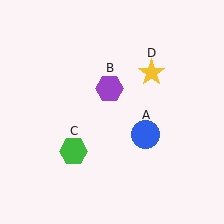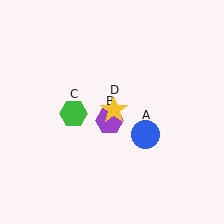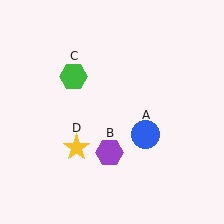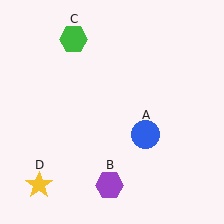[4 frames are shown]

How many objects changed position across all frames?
3 objects changed position: purple hexagon (object B), green hexagon (object C), yellow star (object D).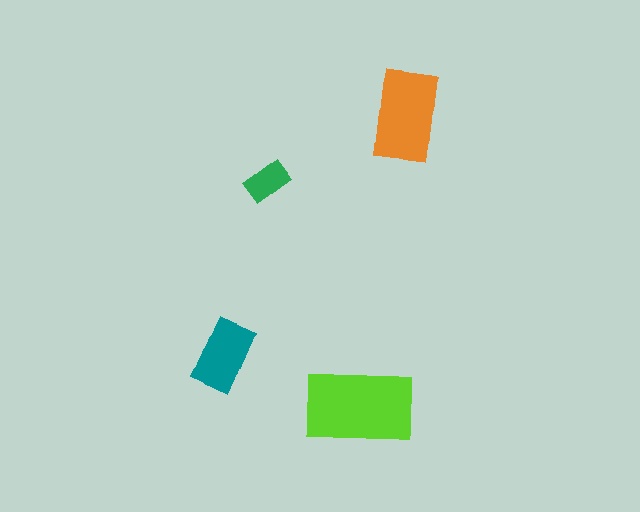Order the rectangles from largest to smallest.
the lime one, the orange one, the teal one, the green one.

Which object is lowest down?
The lime rectangle is bottommost.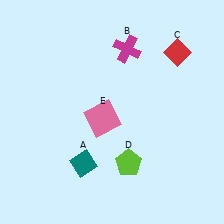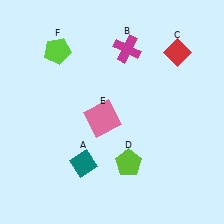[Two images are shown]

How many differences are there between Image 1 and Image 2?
There is 1 difference between the two images.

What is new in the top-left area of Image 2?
A lime pentagon (F) was added in the top-left area of Image 2.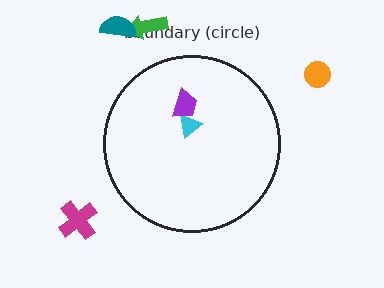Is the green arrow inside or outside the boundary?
Outside.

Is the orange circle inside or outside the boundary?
Outside.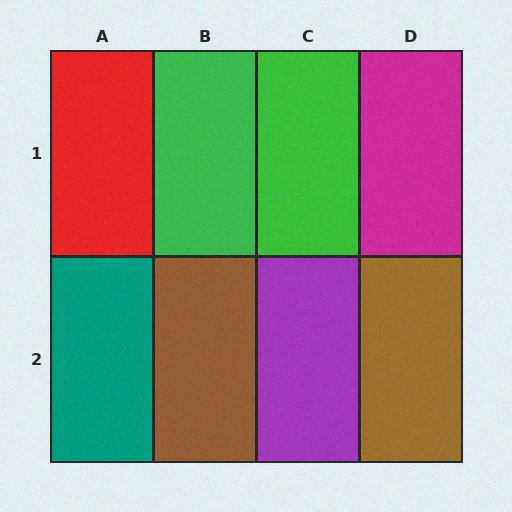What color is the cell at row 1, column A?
Red.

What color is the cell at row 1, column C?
Green.